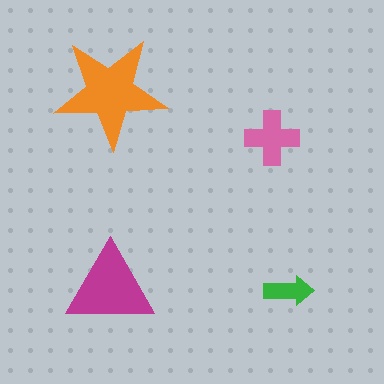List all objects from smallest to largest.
The green arrow, the pink cross, the magenta triangle, the orange star.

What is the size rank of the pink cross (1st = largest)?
3rd.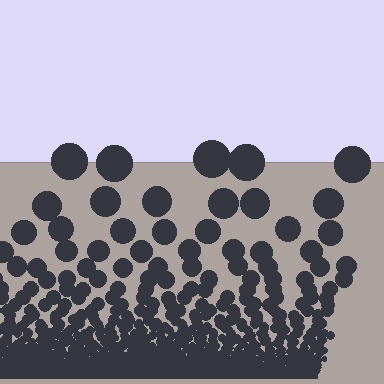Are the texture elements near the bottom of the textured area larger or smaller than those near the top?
Smaller. The gradient is inverted — elements near the bottom are smaller and denser.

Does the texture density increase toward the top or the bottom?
Density increases toward the bottom.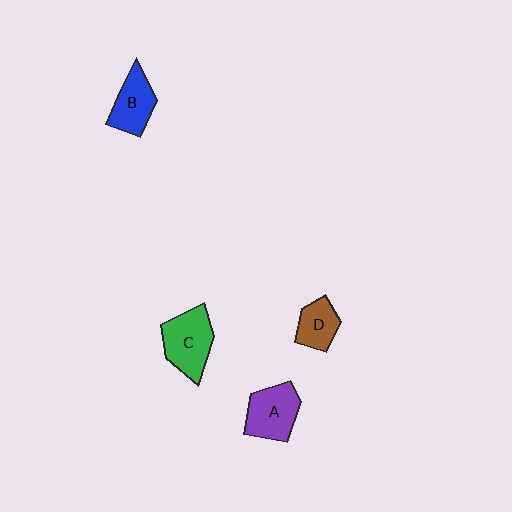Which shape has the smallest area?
Shape D (brown).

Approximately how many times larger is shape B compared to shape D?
Approximately 1.2 times.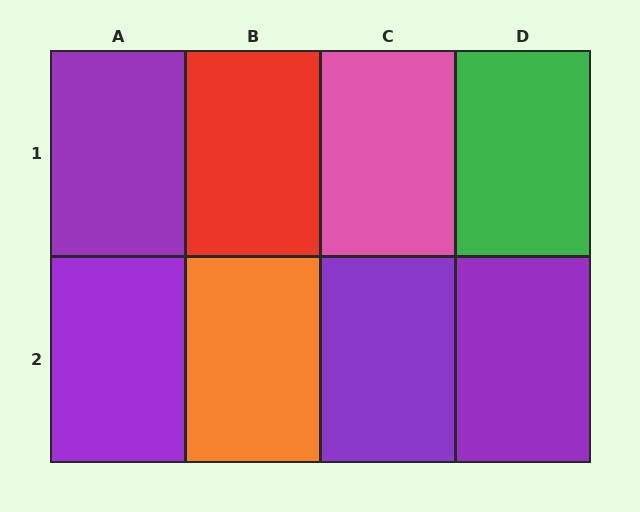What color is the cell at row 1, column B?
Red.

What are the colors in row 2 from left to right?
Purple, orange, purple, purple.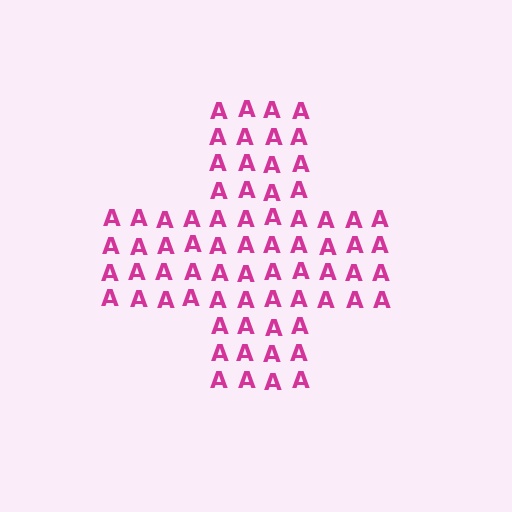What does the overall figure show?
The overall figure shows a cross.